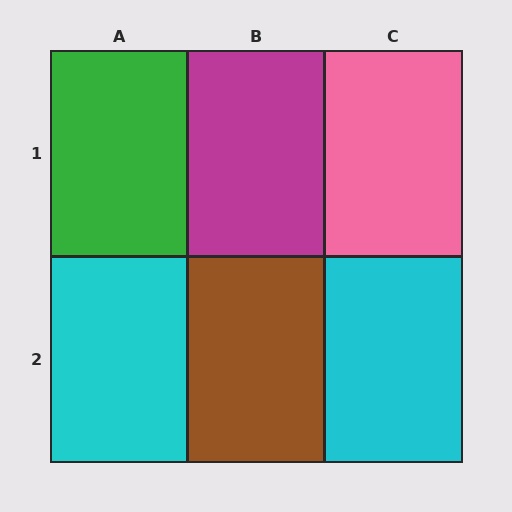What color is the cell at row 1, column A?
Green.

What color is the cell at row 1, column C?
Pink.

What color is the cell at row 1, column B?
Magenta.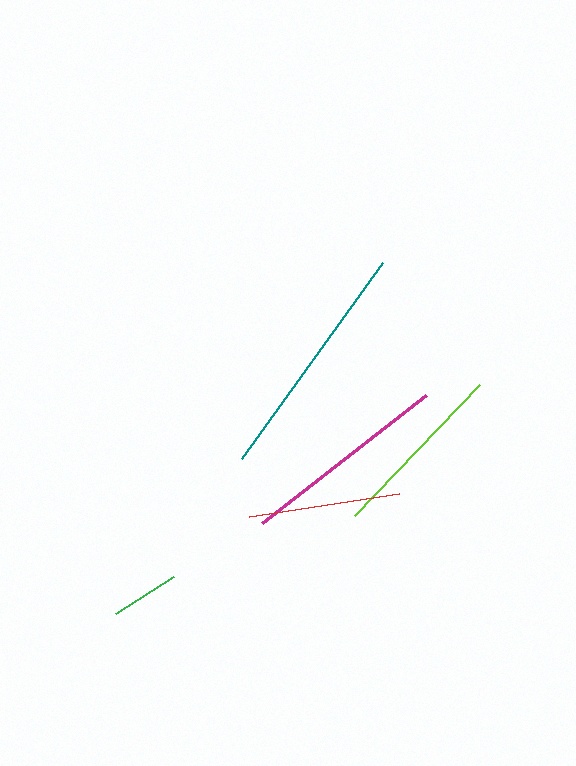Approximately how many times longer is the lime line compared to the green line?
The lime line is approximately 2.6 times the length of the green line.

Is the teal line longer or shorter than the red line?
The teal line is longer than the red line.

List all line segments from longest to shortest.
From longest to shortest: teal, magenta, lime, red, green.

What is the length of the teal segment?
The teal segment is approximately 241 pixels long.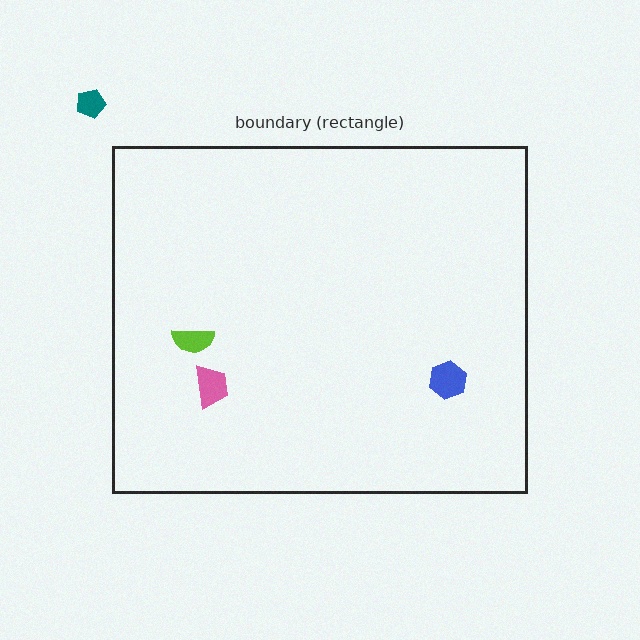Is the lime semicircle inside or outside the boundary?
Inside.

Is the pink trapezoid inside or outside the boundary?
Inside.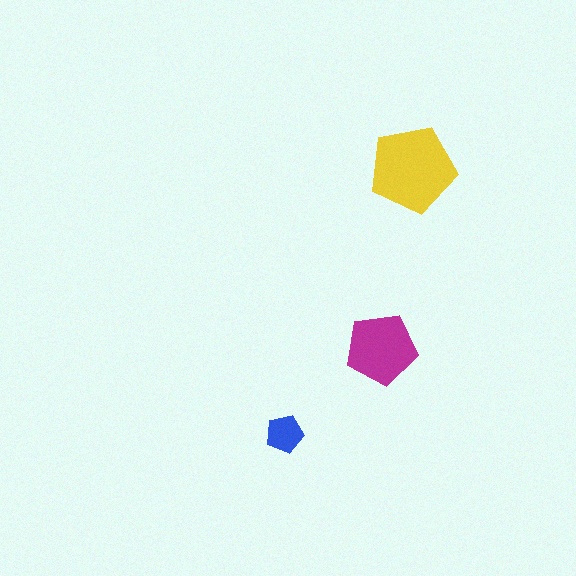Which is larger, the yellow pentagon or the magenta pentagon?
The yellow one.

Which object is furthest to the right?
The yellow pentagon is rightmost.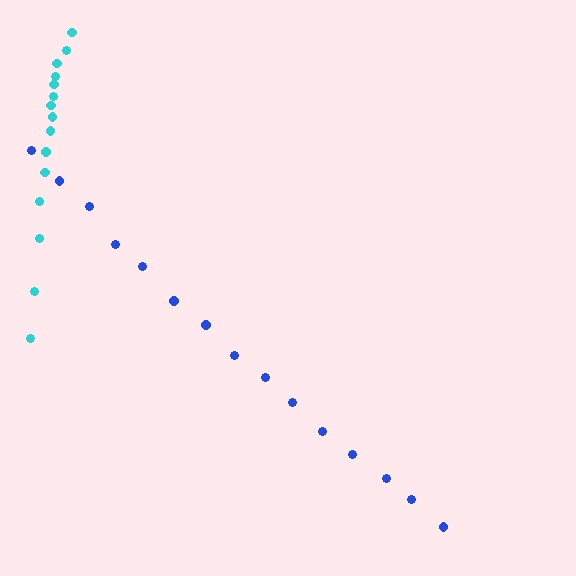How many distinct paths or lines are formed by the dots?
There are 2 distinct paths.